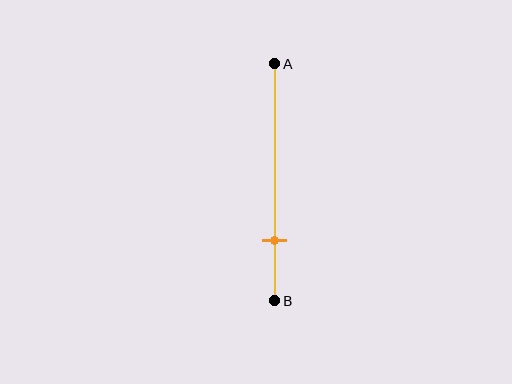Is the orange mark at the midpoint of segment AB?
No, the mark is at about 75% from A, not at the 50% midpoint.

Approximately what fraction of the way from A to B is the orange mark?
The orange mark is approximately 75% of the way from A to B.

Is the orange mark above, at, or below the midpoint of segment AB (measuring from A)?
The orange mark is below the midpoint of segment AB.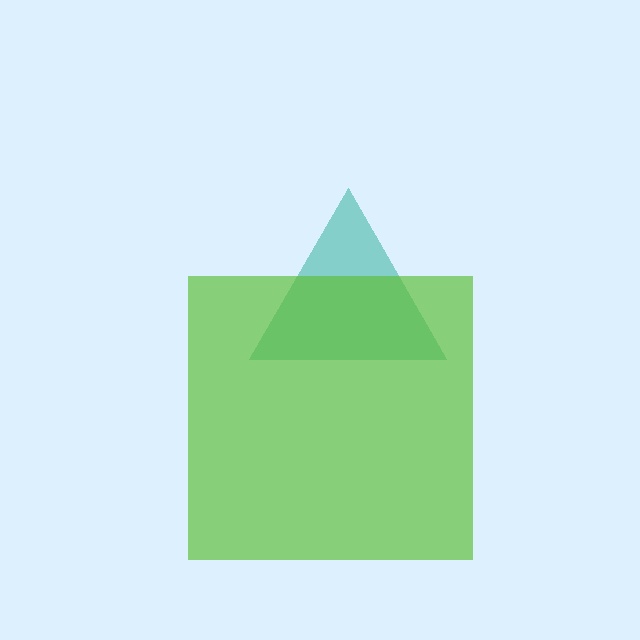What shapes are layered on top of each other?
The layered shapes are: a teal triangle, a lime square.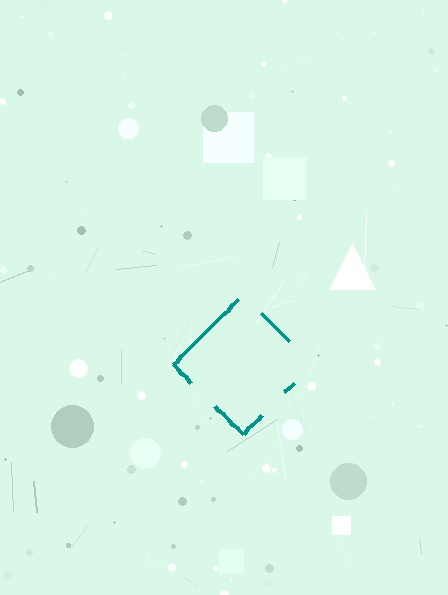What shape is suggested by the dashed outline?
The dashed outline suggests a diamond.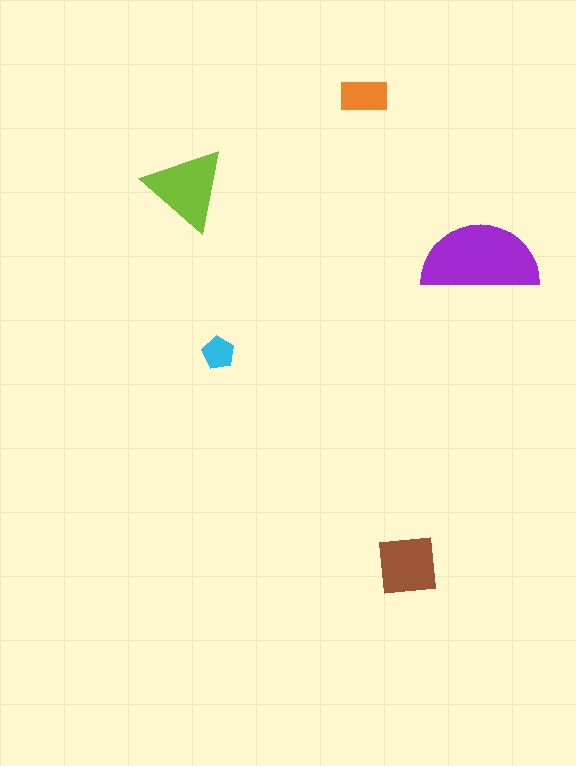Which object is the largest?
The purple semicircle.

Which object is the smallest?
The cyan pentagon.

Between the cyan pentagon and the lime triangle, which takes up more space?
The lime triangle.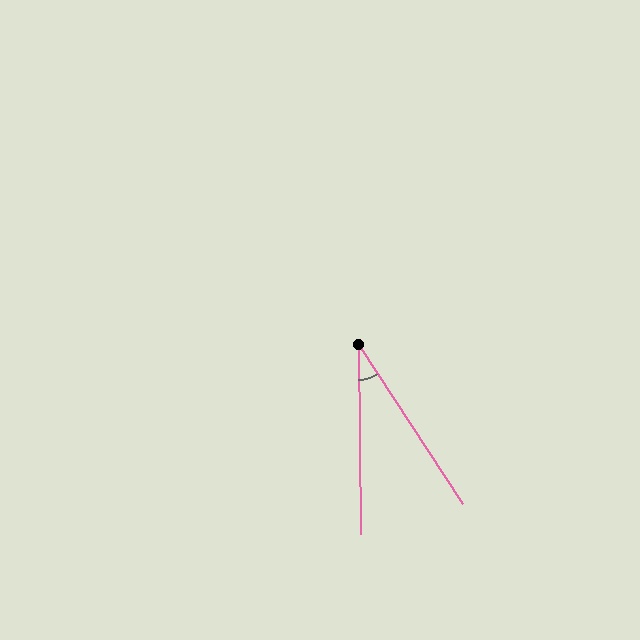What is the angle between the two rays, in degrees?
Approximately 33 degrees.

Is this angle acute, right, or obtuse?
It is acute.